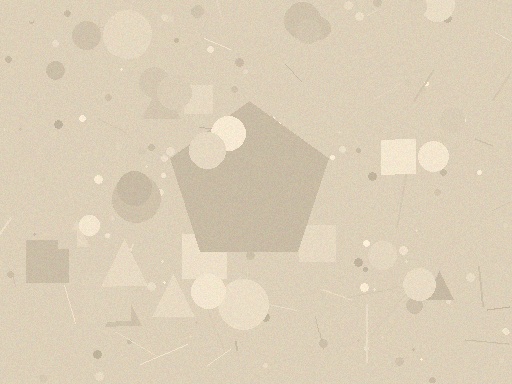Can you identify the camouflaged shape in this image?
The camouflaged shape is a pentagon.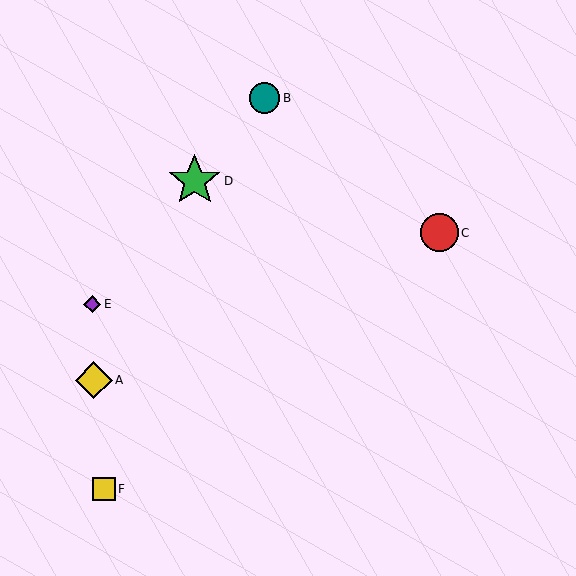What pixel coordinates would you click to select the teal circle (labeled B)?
Click at (264, 98) to select the teal circle B.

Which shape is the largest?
The green star (labeled D) is the largest.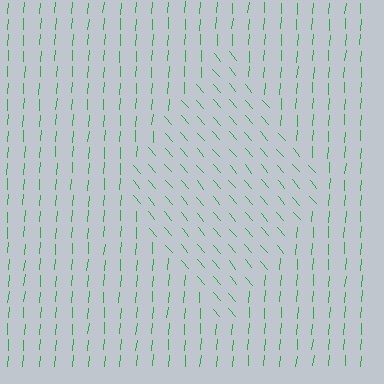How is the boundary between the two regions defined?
The boundary is defined purely by a change in line orientation (approximately 45 degrees difference). All lines are the same color and thickness.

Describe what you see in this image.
The image is filled with small green line segments. A diamond region in the image has lines oriented differently from the surrounding lines, creating a visible texture boundary.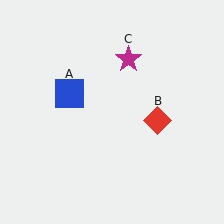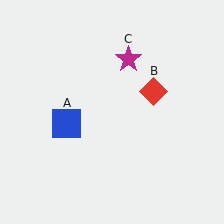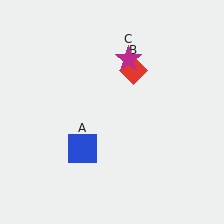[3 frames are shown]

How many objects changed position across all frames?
2 objects changed position: blue square (object A), red diamond (object B).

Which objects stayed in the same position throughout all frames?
Magenta star (object C) remained stationary.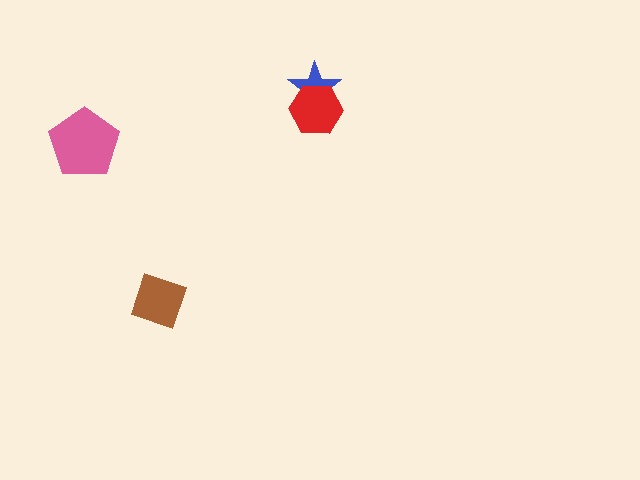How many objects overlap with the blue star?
1 object overlaps with the blue star.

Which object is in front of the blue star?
The red hexagon is in front of the blue star.